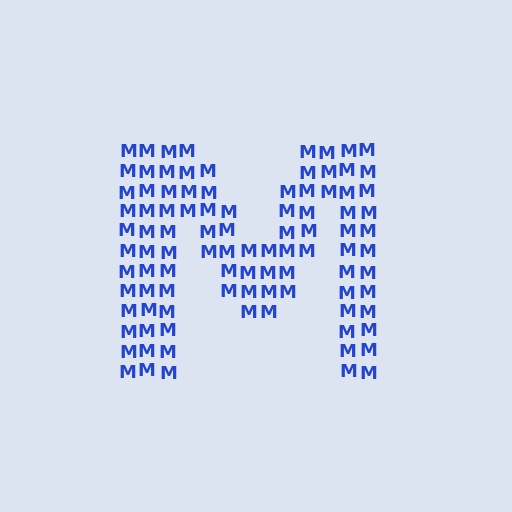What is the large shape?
The large shape is the letter M.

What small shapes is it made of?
It is made of small letter M's.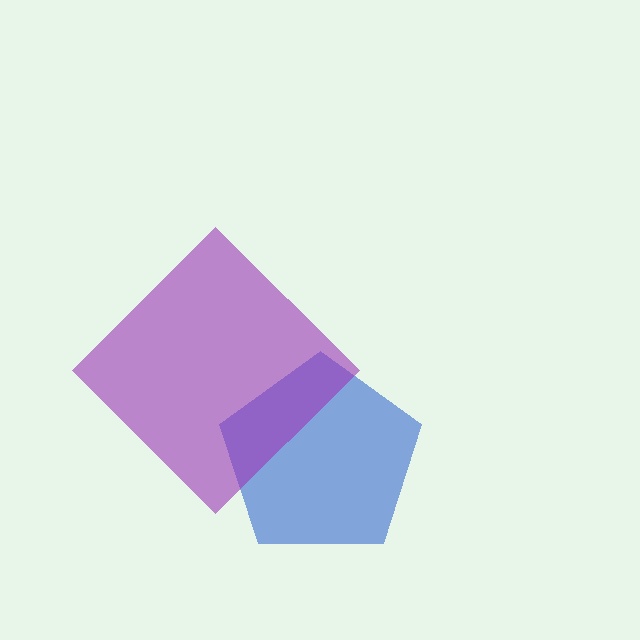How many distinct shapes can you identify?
There are 2 distinct shapes: a blue pentagon, a purple diamond.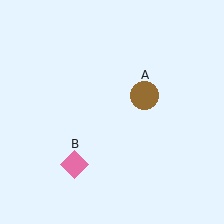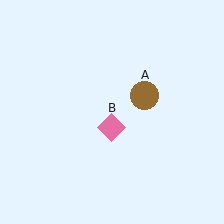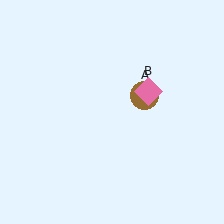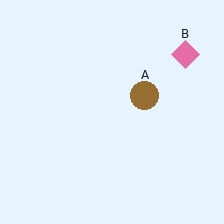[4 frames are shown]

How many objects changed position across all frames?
1 object changed position: pink diamond (object B).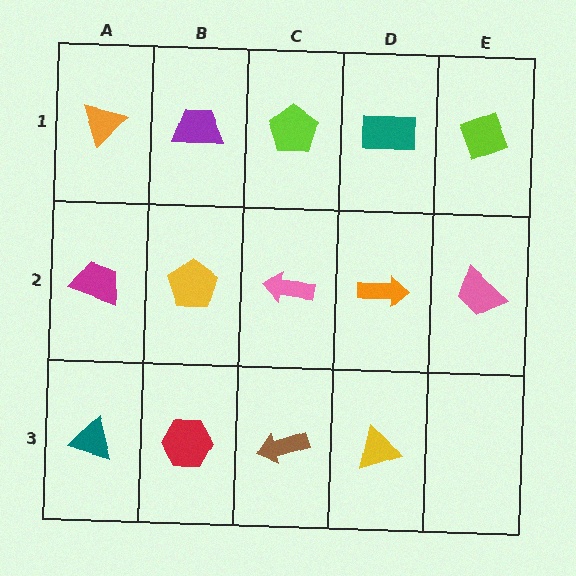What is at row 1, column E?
A lime diamond.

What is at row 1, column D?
A teal rectangle.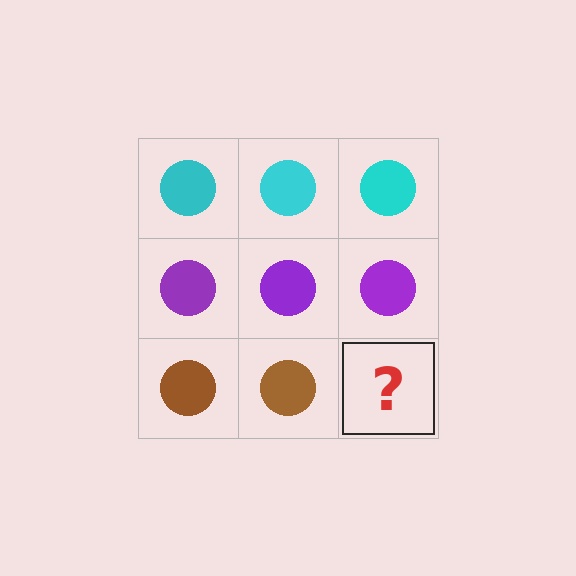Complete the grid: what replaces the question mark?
The question mark should be replaced with a brown circle.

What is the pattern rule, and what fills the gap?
The rule is that each row has a consistent color. The gap should be filled with a brown circle.